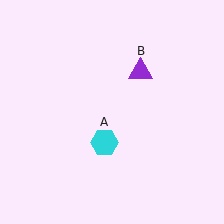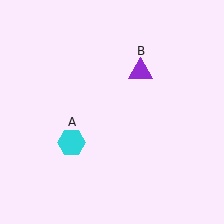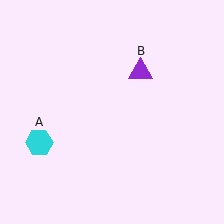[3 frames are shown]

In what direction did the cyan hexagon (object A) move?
The cyan hexagon (object A) moved left.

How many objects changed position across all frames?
1 object changed position: cyan hexagon (object A).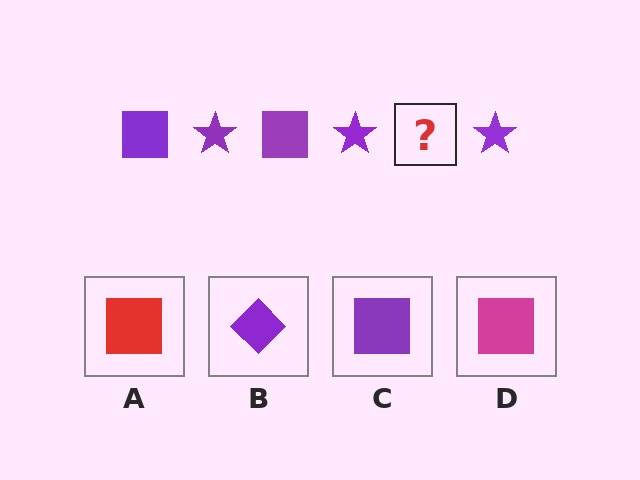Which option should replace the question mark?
Option C.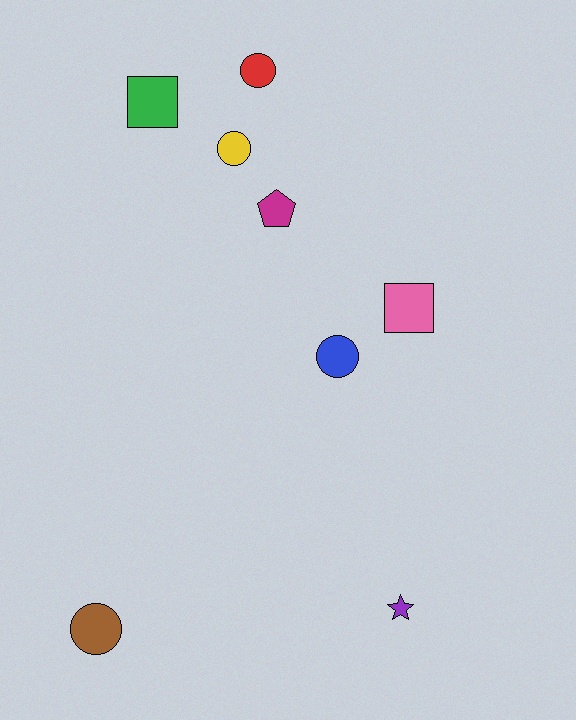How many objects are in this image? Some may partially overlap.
There are 8 objects.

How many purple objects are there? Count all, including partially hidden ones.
There is 1 purple object.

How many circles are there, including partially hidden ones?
There are 4 circles.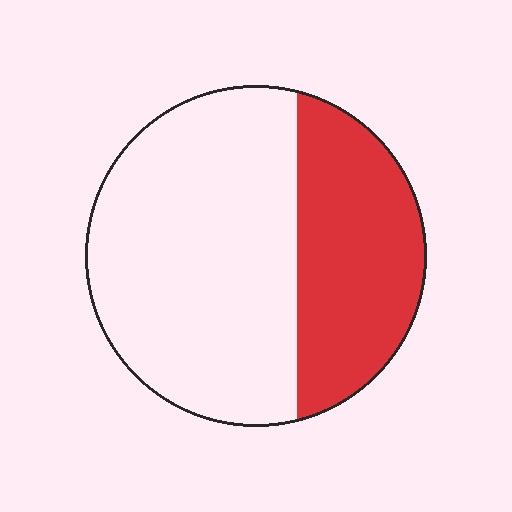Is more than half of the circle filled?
No.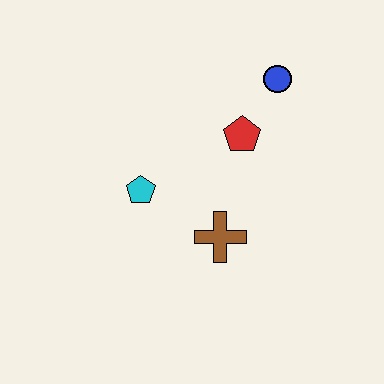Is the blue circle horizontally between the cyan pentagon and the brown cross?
No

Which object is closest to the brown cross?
The cyan pentagon is closest to the brown cross.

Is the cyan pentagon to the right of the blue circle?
No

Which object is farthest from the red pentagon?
The cyan pentagon is farthest from the red pentagon.